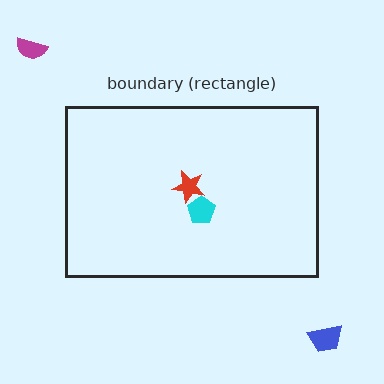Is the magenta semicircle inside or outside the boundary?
Outside.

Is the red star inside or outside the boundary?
Inside.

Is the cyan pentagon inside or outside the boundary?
Inside.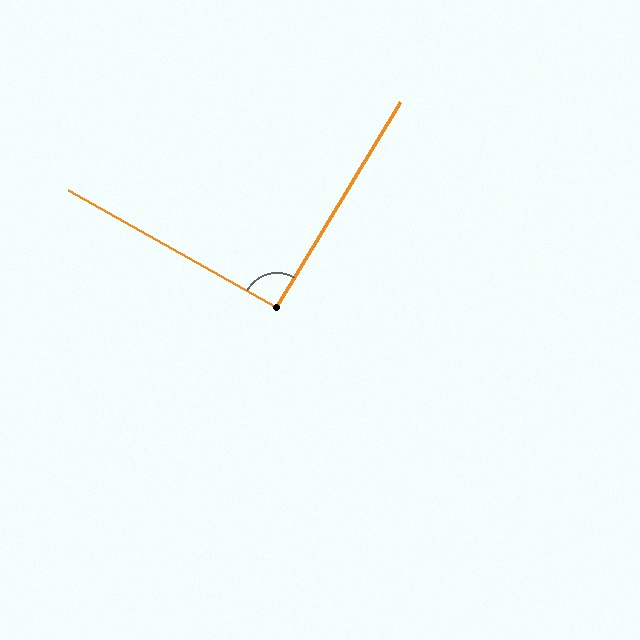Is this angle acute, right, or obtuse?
It is approximately a right angle.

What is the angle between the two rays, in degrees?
Approximately 92 degrees.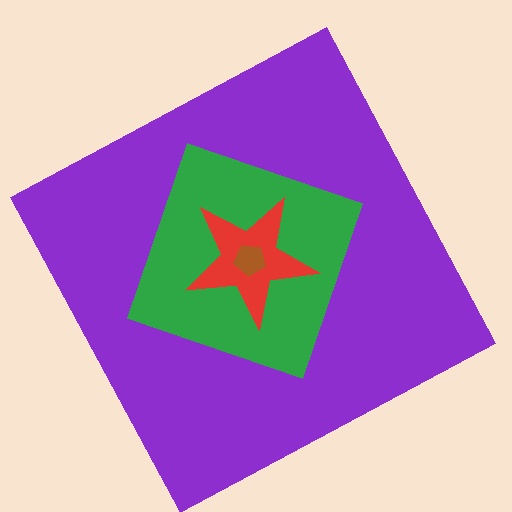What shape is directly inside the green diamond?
The red star.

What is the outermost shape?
The purple square.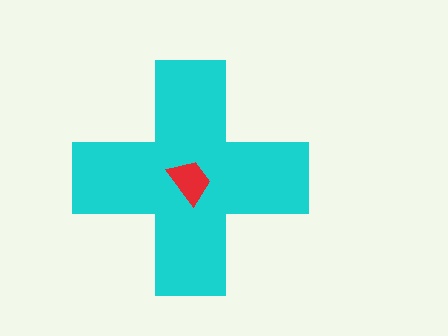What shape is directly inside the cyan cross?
The red trapezoid.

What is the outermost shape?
The cyan cross.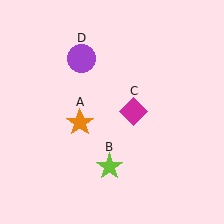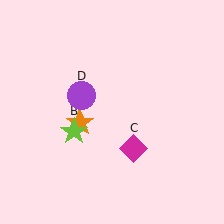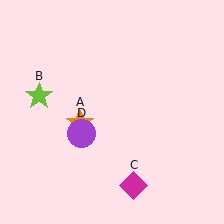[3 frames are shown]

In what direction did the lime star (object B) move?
The lime star (object B) moved up and to the left.